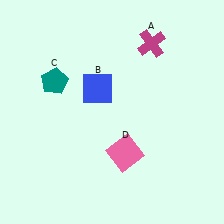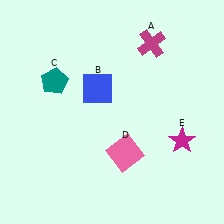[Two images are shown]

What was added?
A magenta star (E) was added in Image 2.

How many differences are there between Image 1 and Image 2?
There is 1 difference between the two images.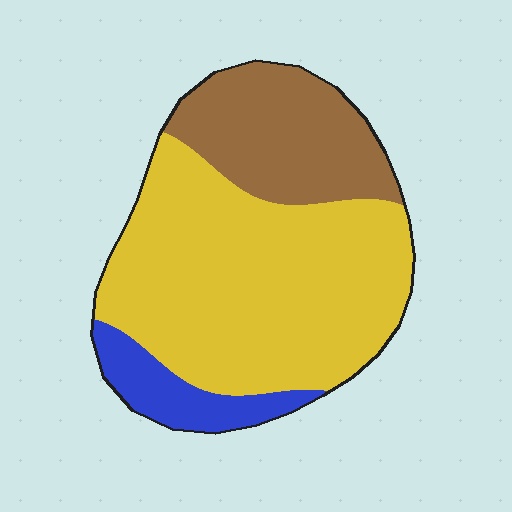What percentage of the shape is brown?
Brown covers 26% of the shape.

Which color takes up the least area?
Blue, at roughly 10%.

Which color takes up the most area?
Yellow, at roughly 65%.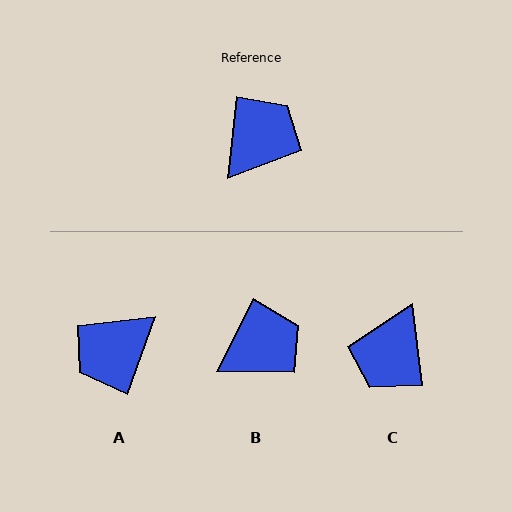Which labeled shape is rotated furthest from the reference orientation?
C, about 167 degrees away.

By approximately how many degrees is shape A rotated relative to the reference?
Approximately 166 degrees counter-clockwise.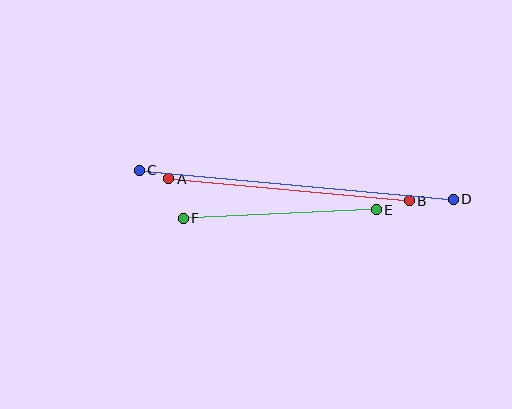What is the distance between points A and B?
The distance is approximately 241 pixels.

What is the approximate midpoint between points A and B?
The midpoint is at approximately (289, 190) pixels.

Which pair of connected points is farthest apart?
Points C and D are farthest apart.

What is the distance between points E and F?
The distance is approximately 193 pixels.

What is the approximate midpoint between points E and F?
The midpoint is at approximately (280, 214) pixels.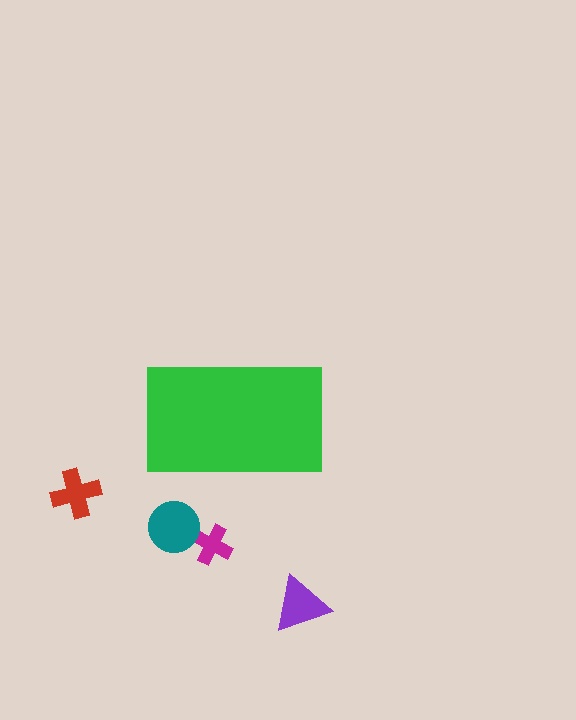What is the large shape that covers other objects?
A green rectangle.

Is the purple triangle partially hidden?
No, the purple triangle is fully visible.